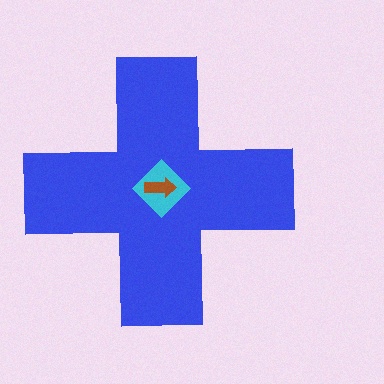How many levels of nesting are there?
3.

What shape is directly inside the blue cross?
The cyan diamond.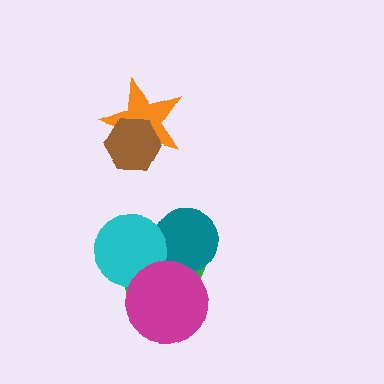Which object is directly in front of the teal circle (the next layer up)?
The cyan circle is directly in front of the teal circle.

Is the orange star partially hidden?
Yes, it is partially covered by another shape.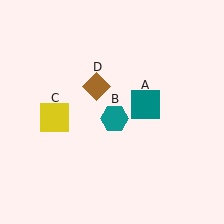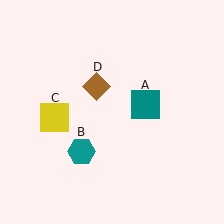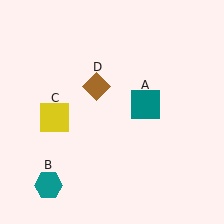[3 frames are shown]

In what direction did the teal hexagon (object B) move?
The teal hexagon (object B) moved down and to the left.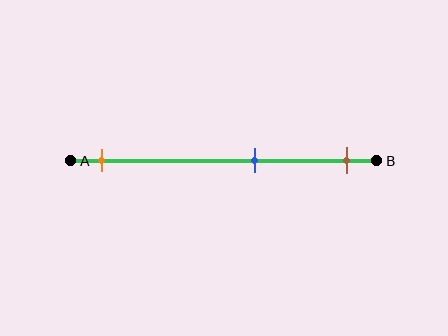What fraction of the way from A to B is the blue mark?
The blue mark is approximately 60% (0.6) of the way from A to B.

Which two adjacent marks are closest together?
The blue and brown marks are the closest adjacent pair.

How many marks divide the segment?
There are 3 marks dividing the segment.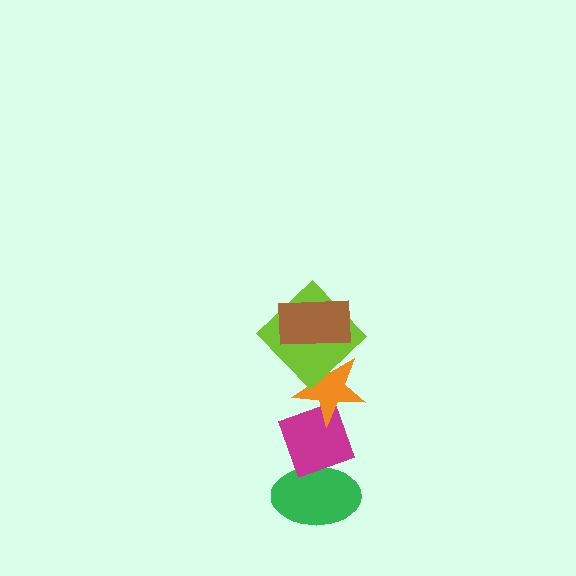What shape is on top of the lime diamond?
The brown rectangle is on top of the lime diamond.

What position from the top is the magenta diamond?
The magenta diamond is 4th from the top.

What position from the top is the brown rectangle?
The brown rectangle is 1st from the top.